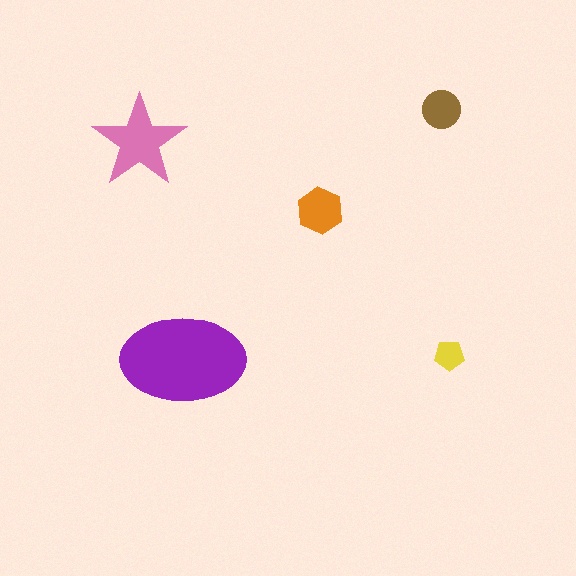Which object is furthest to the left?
The pink star is leftmost.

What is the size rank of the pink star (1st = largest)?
2nd.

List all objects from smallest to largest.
The yellow pentagon, the brown circle, the orange hexagon, the pink star, the purple ellipse.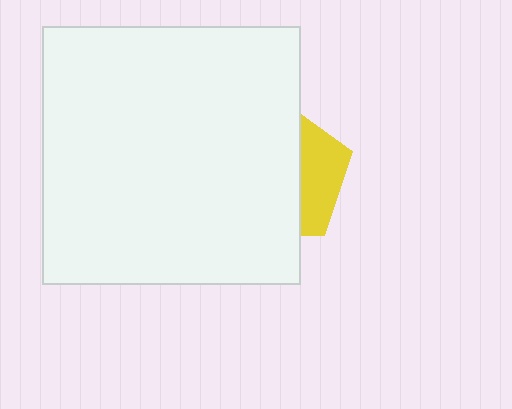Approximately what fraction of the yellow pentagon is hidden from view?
Roughly 70% of the yellow pentagon is hidden behind the white square.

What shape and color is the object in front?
The object in front is a white square.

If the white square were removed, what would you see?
You would see the complete yellow pentagon.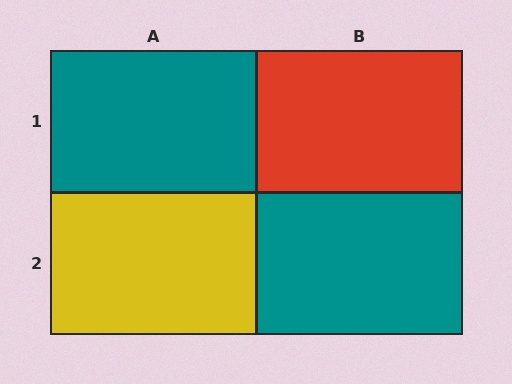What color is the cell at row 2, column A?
Yellow.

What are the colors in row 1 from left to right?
Teal, red.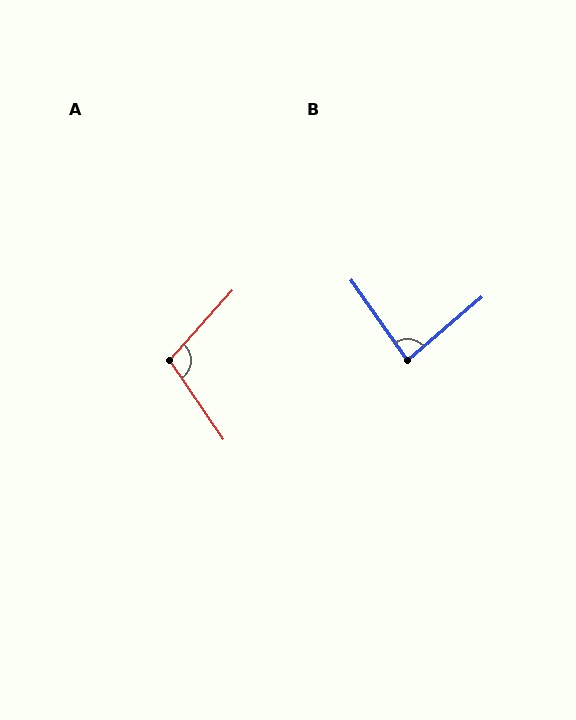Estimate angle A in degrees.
Approximately 104 degrees.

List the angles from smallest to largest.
B (84°), A (104°).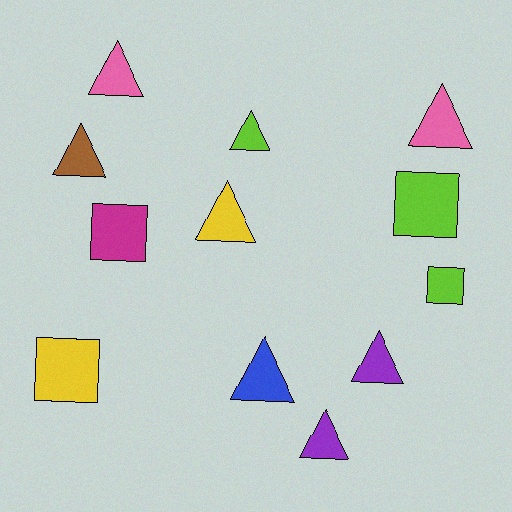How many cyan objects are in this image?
There are no cyan objects.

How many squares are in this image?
There are 4 squares.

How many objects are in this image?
There are 12 objects.